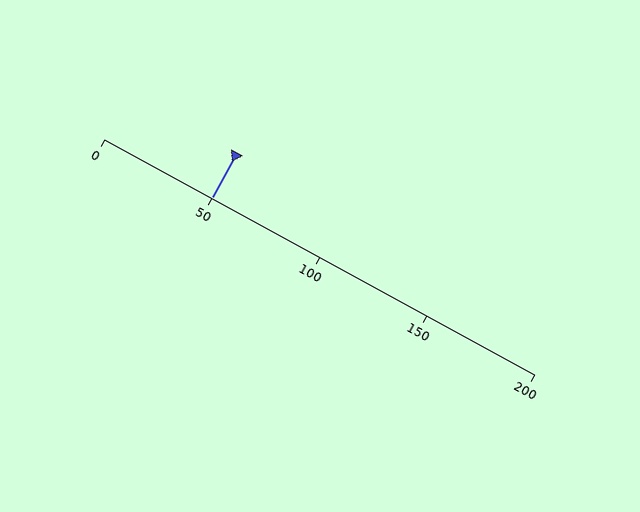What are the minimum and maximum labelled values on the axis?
The axis runs from 0 to 200.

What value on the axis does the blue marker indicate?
The marker indicates approximately 50.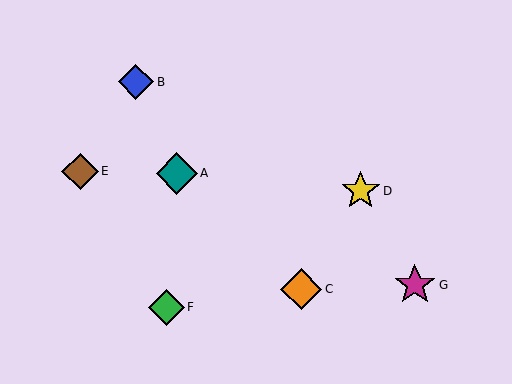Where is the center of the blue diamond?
The center of the blue diamond is at (136, 82).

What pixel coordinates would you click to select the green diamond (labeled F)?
Click at (166, 307) to select the green diamond F.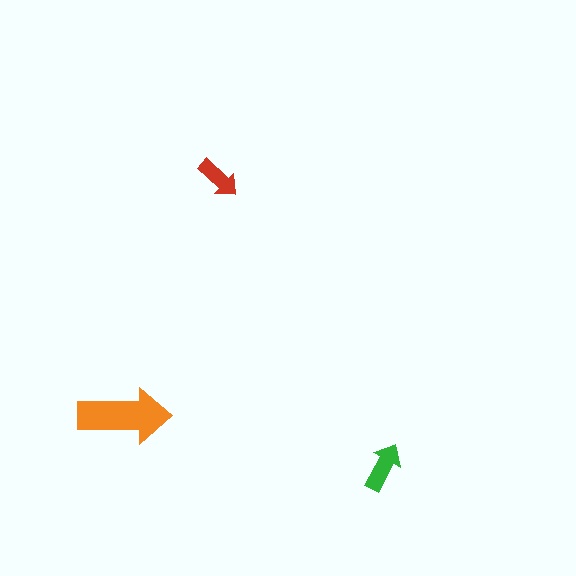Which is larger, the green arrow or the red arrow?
The green one.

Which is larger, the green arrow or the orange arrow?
The orange one.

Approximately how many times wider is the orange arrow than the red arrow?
About 2 times wider.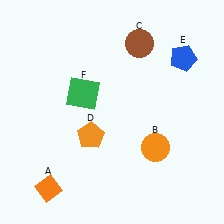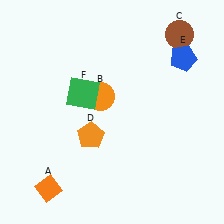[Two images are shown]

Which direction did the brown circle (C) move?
The brown circle (C) moved right.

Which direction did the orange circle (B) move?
The orange circle (B) moved left.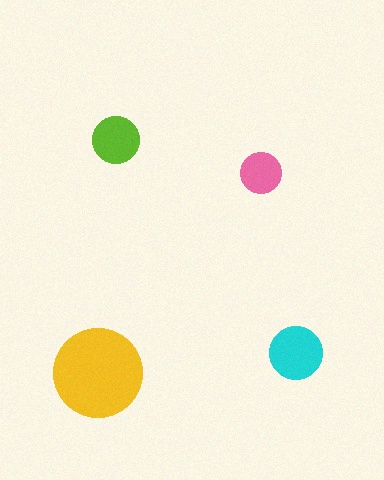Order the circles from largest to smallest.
the yellow one, the cyan one, the lime one, the pink one.